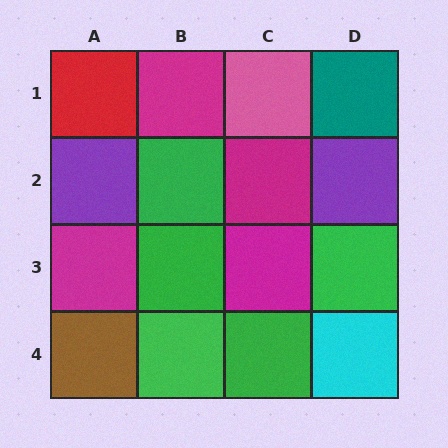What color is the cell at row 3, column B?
Green.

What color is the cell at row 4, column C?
Green.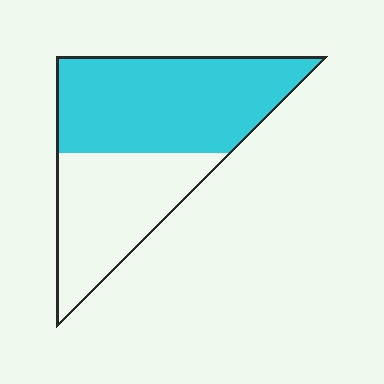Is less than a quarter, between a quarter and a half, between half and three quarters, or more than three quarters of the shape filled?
Between half and three quarters.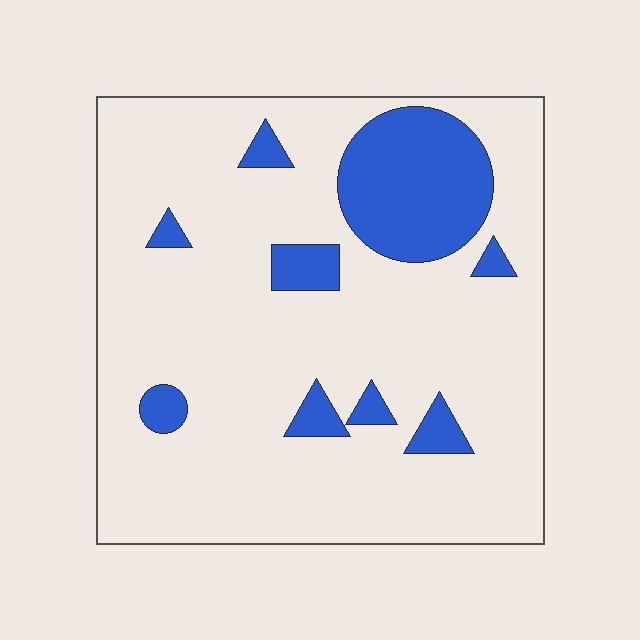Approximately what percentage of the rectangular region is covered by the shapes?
Approximately 15%.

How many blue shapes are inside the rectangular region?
9.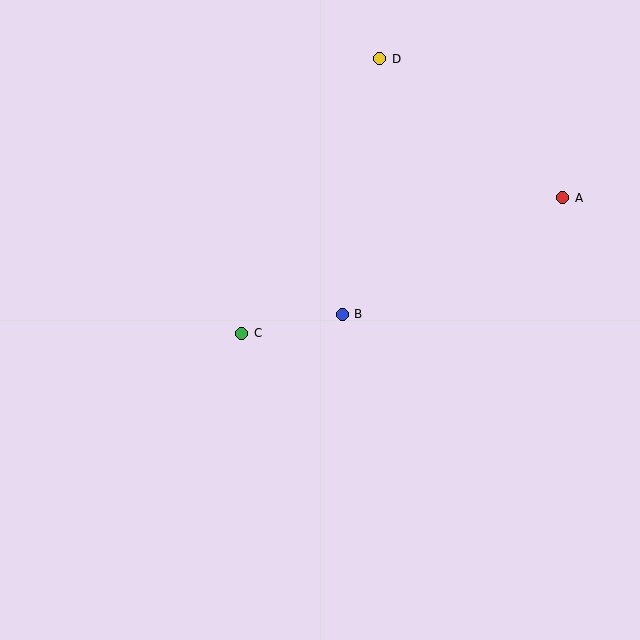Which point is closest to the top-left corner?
Point D is closest to the top-left corner.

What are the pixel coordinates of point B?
Point B is at (342, 314).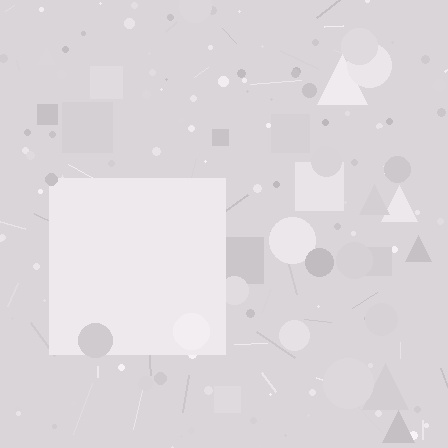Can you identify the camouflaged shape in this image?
The camouflaged shape is a square.